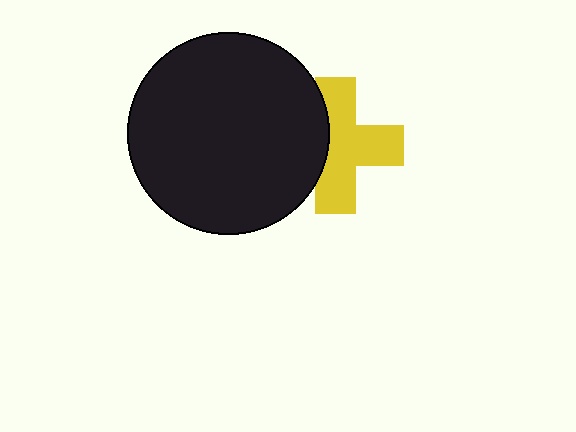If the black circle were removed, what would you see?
You would see the complete yellow cross.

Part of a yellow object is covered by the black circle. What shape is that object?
It is a cross.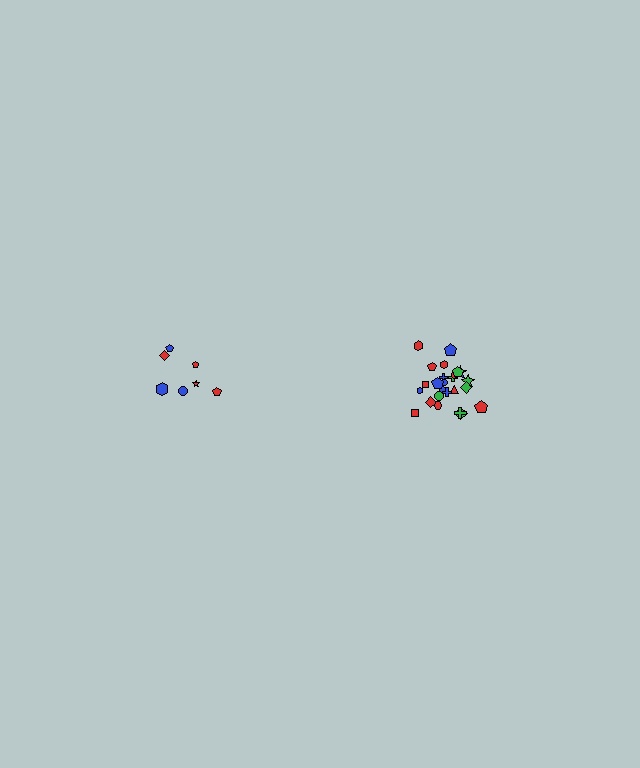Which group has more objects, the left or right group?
The right group.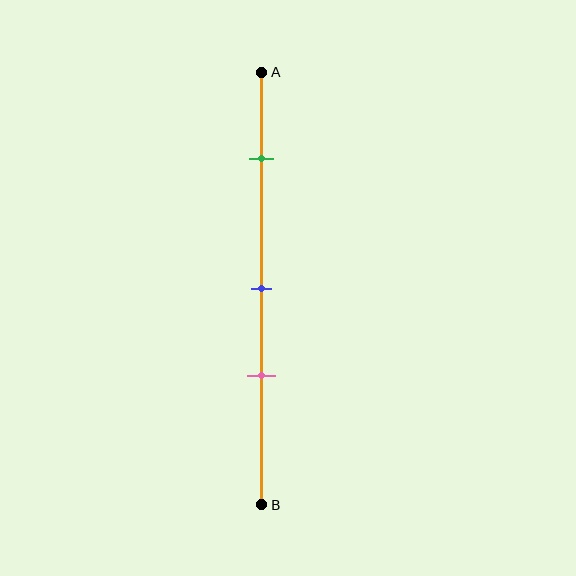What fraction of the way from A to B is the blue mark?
The blue mark is approximately 50% (0.5) of the way from A to B.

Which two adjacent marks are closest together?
The blue and pink marks are the closest adjacent pair.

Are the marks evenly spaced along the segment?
No, the marks are not evenly spaced.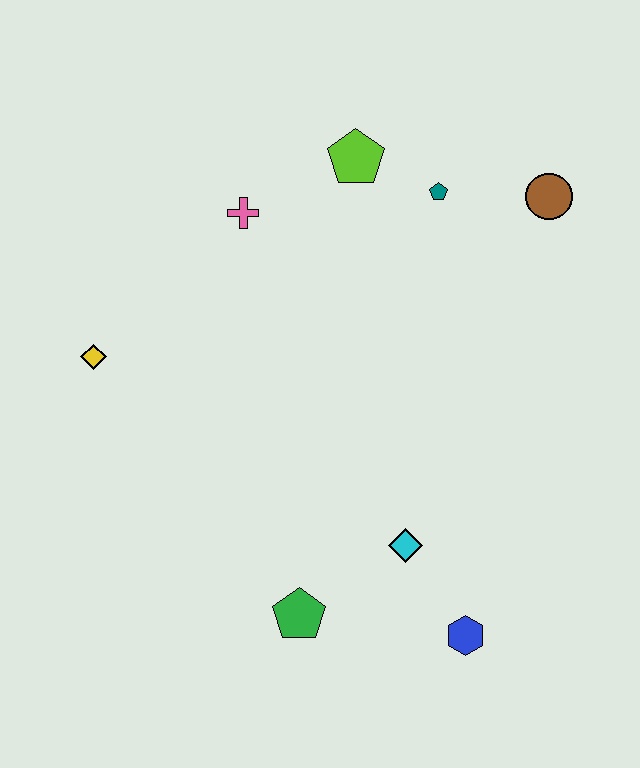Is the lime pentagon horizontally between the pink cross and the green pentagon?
No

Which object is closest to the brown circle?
The teal pentagon is closest to the brown circle.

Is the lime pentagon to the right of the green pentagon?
Yes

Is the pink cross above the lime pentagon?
No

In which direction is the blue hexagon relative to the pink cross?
The blue hexagon is below the pink cross.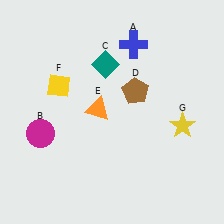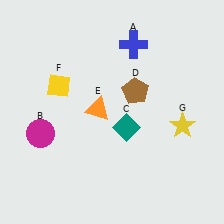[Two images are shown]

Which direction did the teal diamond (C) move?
The teal diamond (C) moved down.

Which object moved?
The teal diamond (C) moved down.